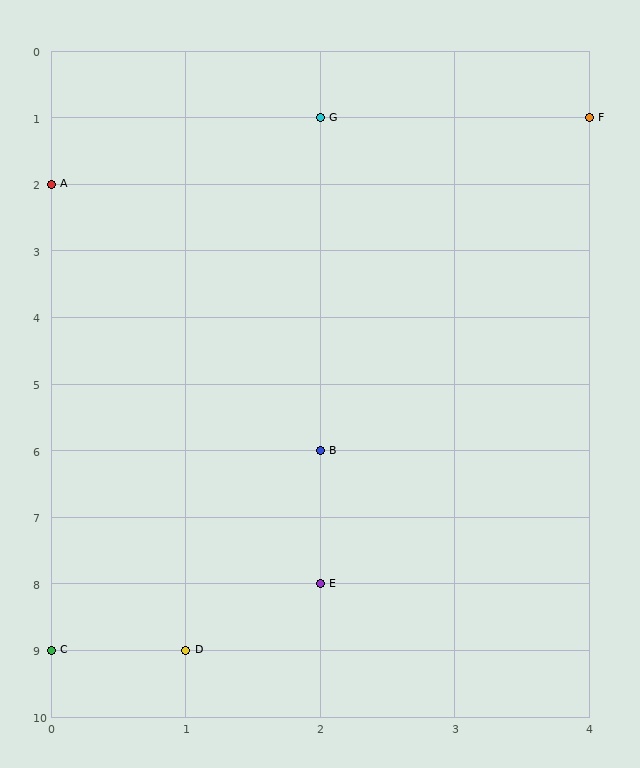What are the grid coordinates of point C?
Point C is at grid coordinates (0, 9).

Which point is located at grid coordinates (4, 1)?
Point F is at (4, 1).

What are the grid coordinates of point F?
Point F is at grid coordinates (4, 1).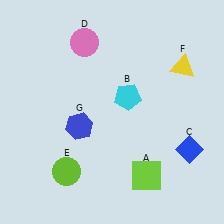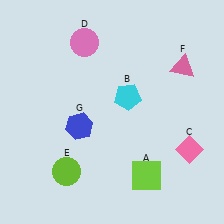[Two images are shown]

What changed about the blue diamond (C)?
In Image 1, C is blue. In Image 2, it changed to pink.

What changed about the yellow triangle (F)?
In Image 1, F is yellow. In Image 2, it changed to pink.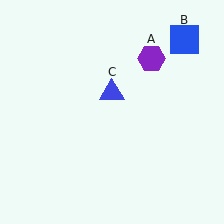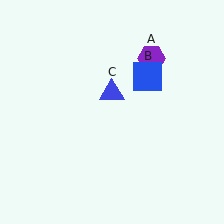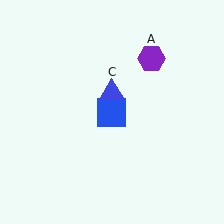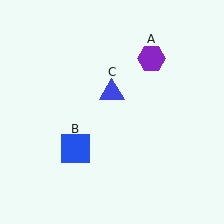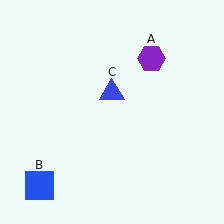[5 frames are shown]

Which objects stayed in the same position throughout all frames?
Purple hexagon (object A) and blue triangle (object C) remained stationary.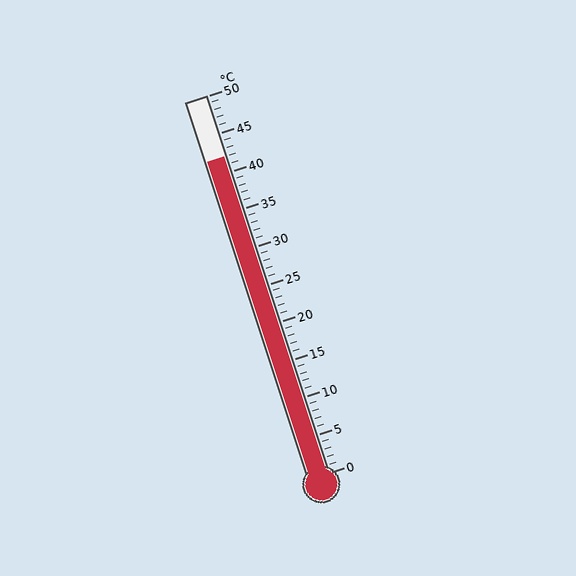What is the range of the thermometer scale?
The thermometer scale ranges from 0°C to 50°C.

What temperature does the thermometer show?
The thermometer shows approximately 42°C.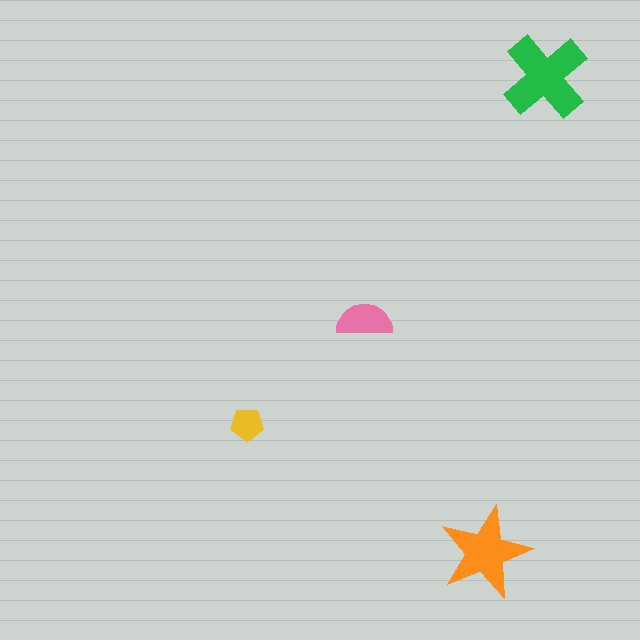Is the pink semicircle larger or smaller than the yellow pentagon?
Larger.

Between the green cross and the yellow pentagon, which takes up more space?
The green cross.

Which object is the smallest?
The yellow pentagon.